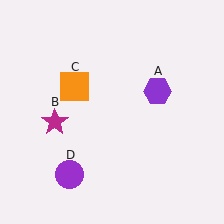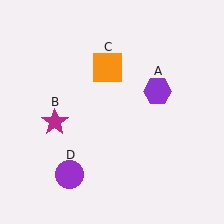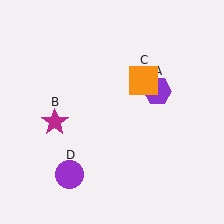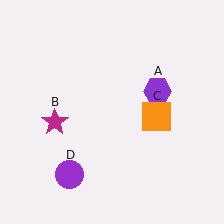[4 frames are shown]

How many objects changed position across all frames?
1 object changed position: orange square (object C).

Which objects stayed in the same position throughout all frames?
Purple hexagon (object A) and magenta star (object B) and purple circle (object D) remained stationary.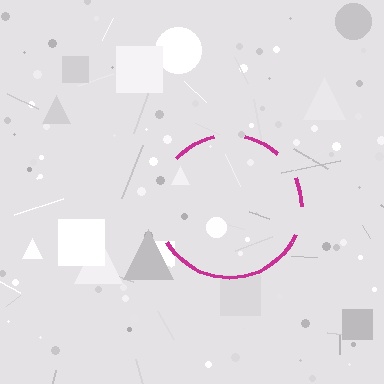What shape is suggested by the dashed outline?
The dashed outline suggests a circle.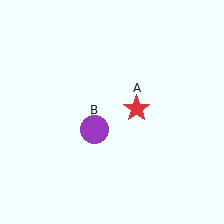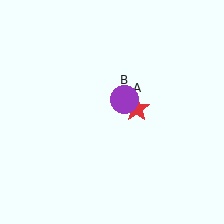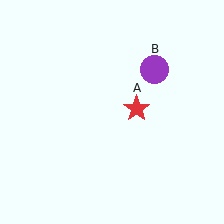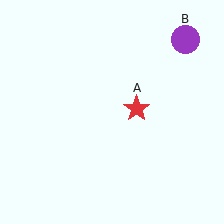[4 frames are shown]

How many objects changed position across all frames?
1 object changed position: purple circle (object B).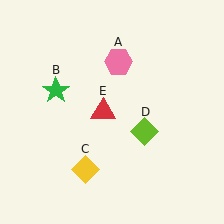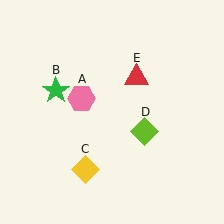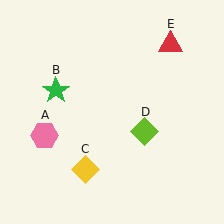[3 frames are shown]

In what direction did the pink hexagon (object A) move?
The pink hexagon (object A) moved down and to the left.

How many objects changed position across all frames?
2 objects changed position: pink hexagon (object A), red triangle (object E).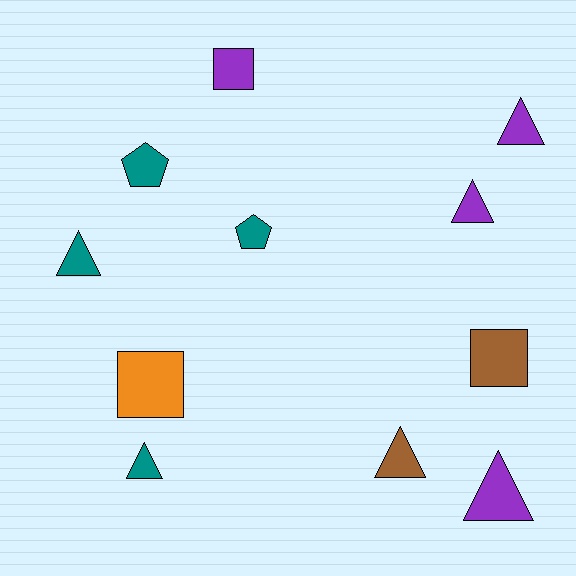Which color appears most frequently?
Teal, with 4 objects.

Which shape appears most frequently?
Triangle, with 6 objects.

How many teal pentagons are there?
There are 2 teal pentagons.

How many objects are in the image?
There are 11 objects.